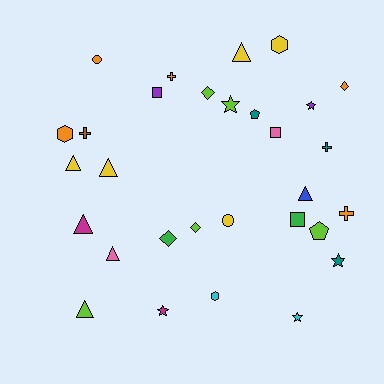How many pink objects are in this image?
There are 2 pink objects.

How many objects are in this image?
There are 30 objects.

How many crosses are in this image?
There are 4 crosses.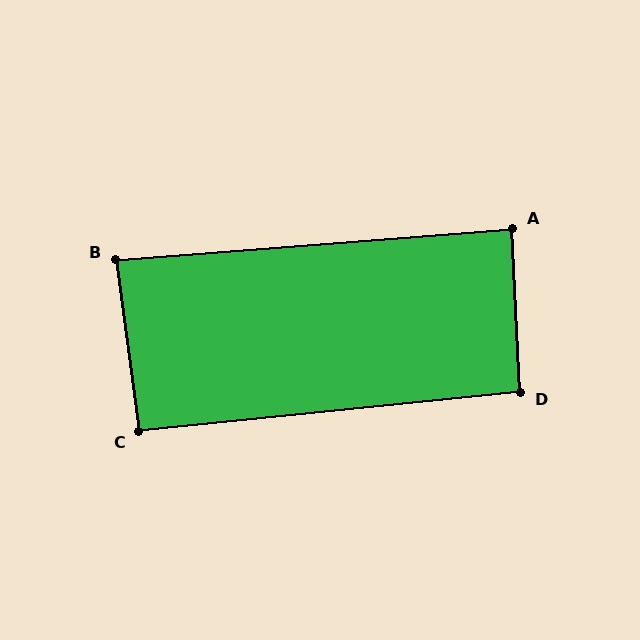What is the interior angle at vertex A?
Approximately 88 degrees (approximately right).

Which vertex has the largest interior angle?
D, at approximately 93 degrees.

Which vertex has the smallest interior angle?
B, at approximately 87 degrees.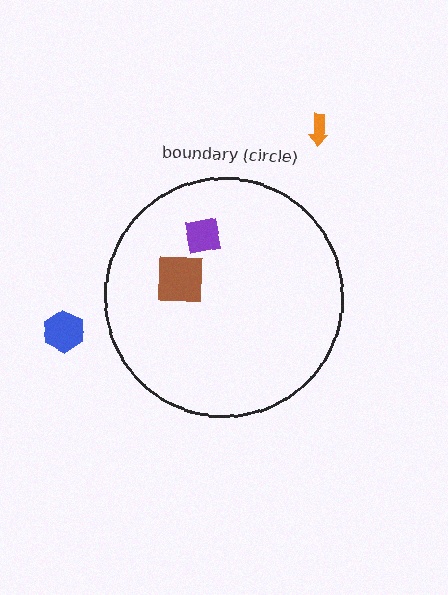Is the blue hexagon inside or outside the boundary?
Outside.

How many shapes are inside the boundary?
2 inside, 2 outside.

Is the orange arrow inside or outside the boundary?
Outside.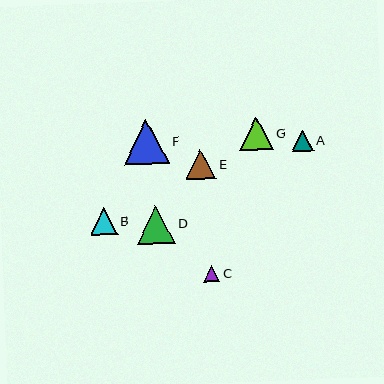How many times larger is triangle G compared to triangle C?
Triangle G is approximately 2.1 times the size of triangle C.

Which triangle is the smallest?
Triangle C is the smallest with a size of approximately 16 pixels.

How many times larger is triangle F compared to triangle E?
Triangle F is approximately 1.5 times the size of triangle E.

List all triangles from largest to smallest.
From largest to smallest: F, D, G, E, B, A, C.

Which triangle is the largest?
Triangle F is the largest with a size of approximately 45 pixels.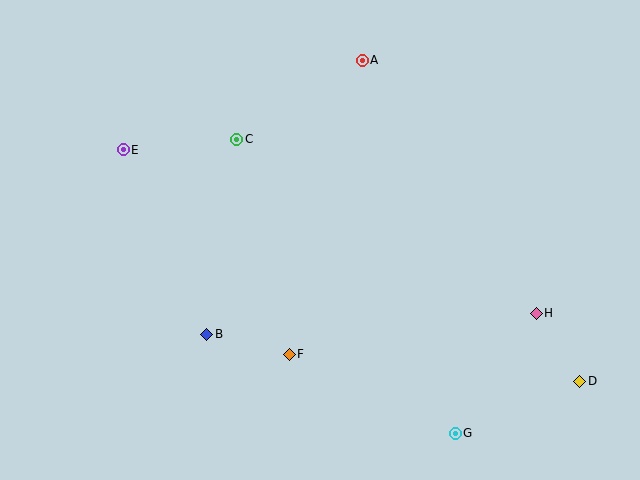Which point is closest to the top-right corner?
Point A is closest to the top-right corner.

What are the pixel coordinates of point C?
Point C is at (237, 139).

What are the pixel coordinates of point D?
Point D is at (580, 381).